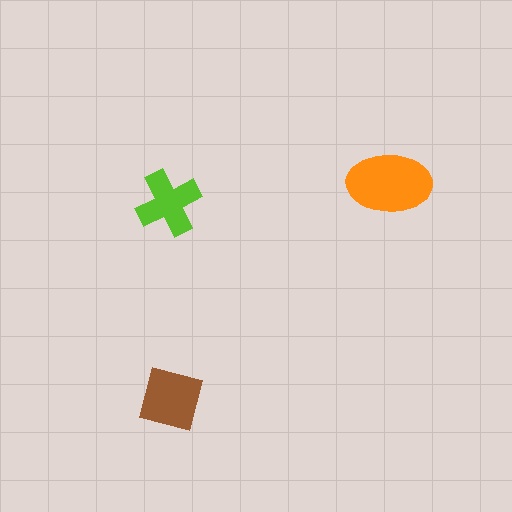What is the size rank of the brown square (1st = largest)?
2nd.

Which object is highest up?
The orange ellipse is topmost.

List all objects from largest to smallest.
The orange ellipse, the brown square, the lime cross.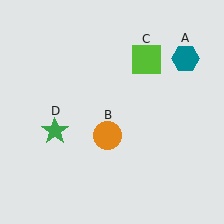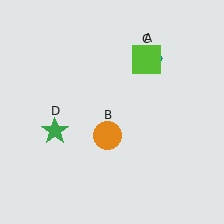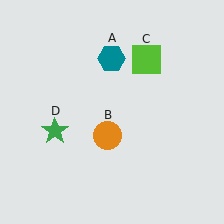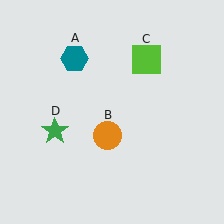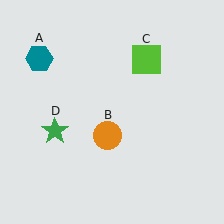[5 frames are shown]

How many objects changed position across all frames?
1 object changed position: teal hexagon (object A).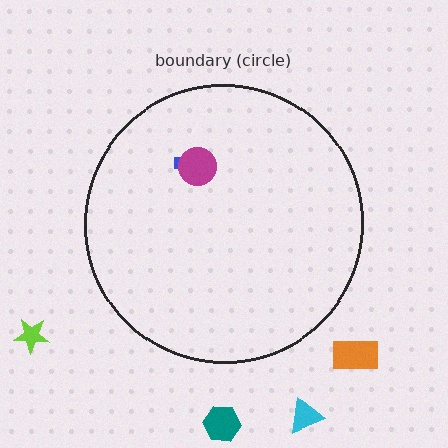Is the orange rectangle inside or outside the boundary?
Outside.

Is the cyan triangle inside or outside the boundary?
Outside.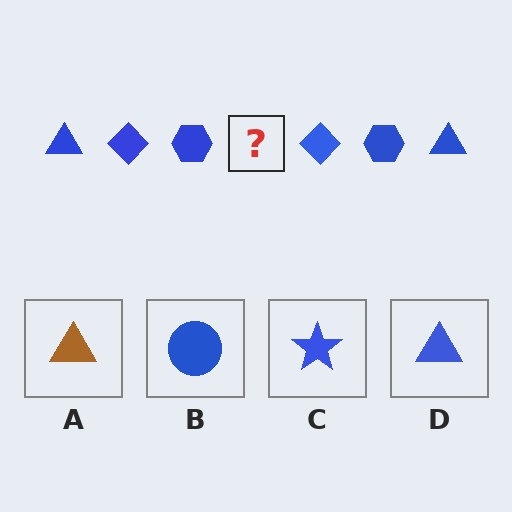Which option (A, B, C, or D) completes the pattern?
D.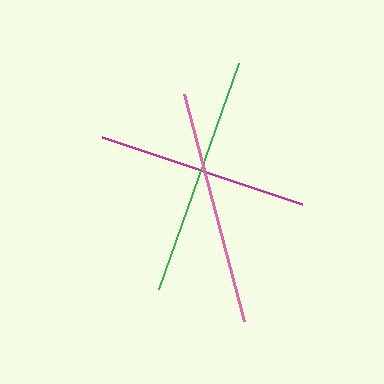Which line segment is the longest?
The green line is the longest at approximately 240 pixels.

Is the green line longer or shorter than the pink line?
The green line is longer than the pink line.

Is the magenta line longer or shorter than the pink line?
The pink line is longer than the magenta line.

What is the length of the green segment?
The green segment is approximately 240 pixels long.